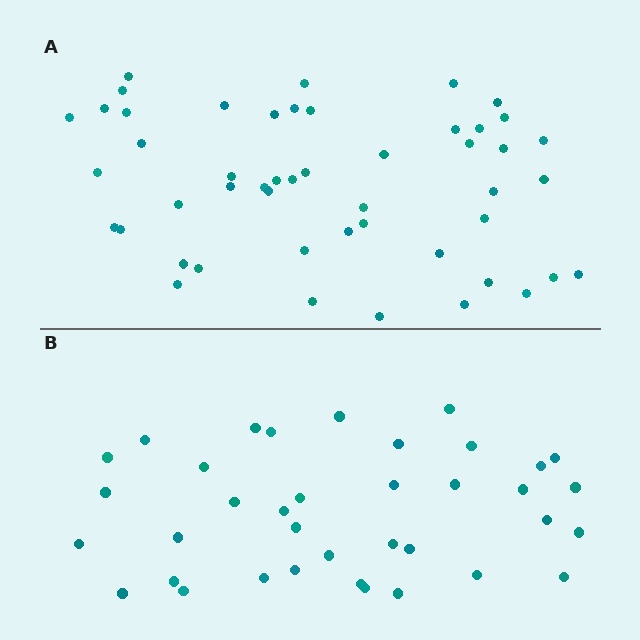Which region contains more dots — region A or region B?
Region A (the top region) has more dots.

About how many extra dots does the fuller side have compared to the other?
Region A has roughly 12 or so more dots than region B.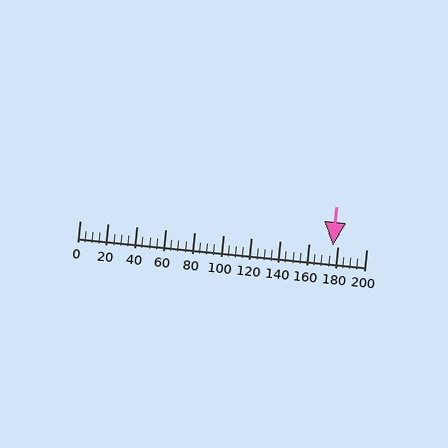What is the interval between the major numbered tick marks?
The major tick marks are spaced 20 units apart.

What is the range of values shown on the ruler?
The ruler shows values from 0 to 200.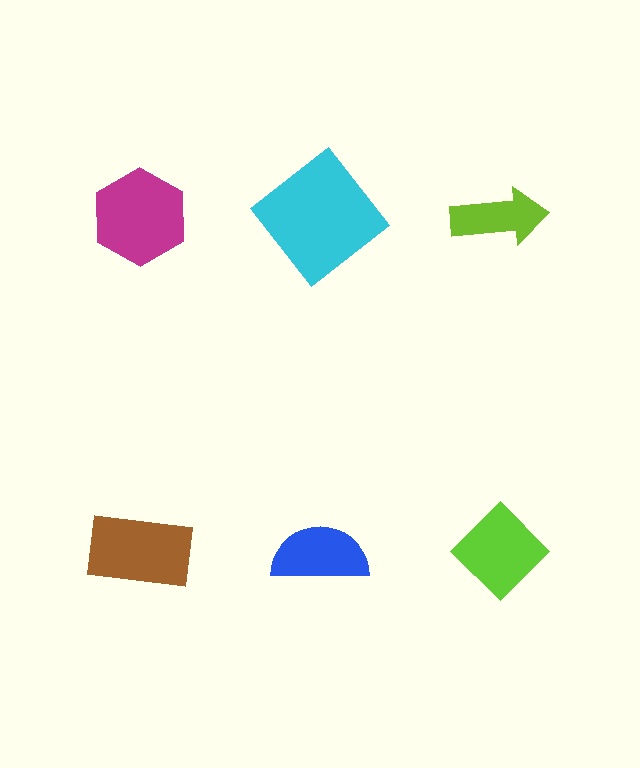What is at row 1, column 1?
A magenta hexagon.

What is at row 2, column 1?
A brown rectangle.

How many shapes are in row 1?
3 shapes.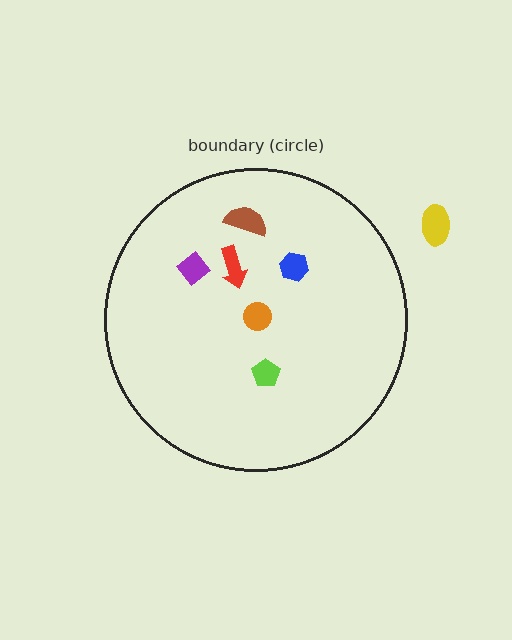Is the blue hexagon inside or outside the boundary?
Inside.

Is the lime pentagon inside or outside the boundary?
Inside.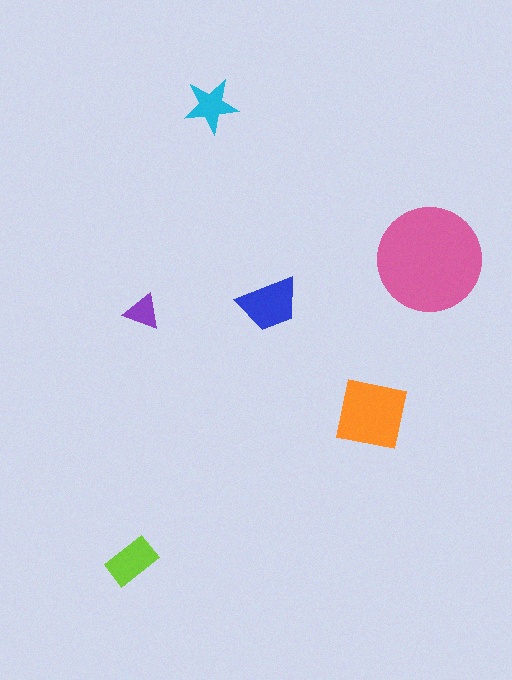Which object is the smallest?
The purple triangle.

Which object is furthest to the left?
The lime rectangle is leftmost.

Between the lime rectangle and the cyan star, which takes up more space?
The lime rectangle.